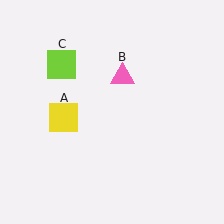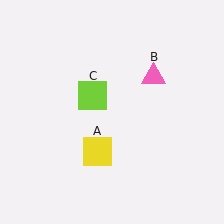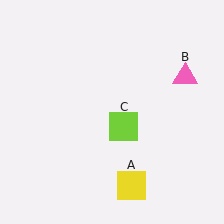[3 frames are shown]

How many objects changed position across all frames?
3 objects changed position: yellow square (object A), pink triangle (object B), lime square (object C).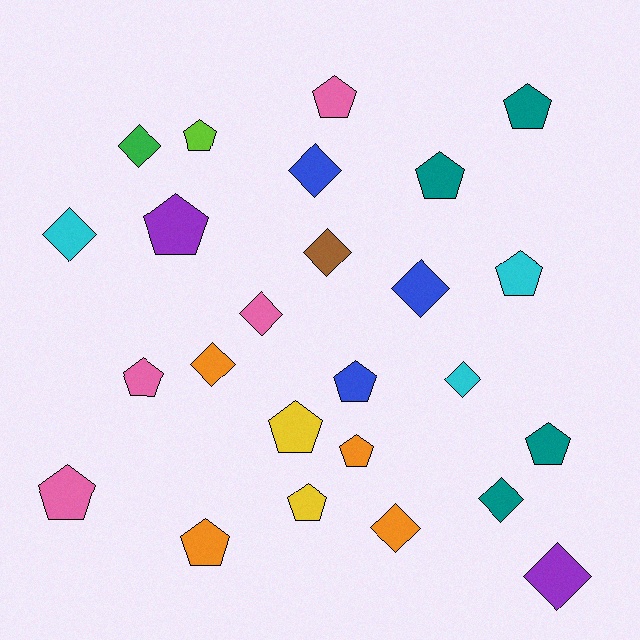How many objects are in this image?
There are 25 objects.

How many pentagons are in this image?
There are 14 pentagons.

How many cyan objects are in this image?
There are 3 cyan objects.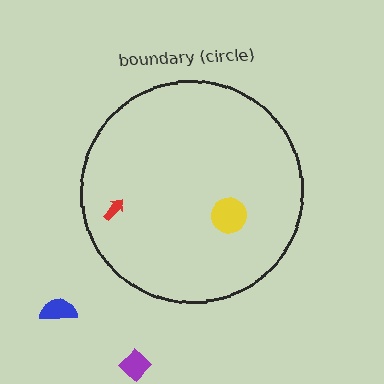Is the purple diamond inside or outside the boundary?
Outside.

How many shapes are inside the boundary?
2 inside, 2 outside.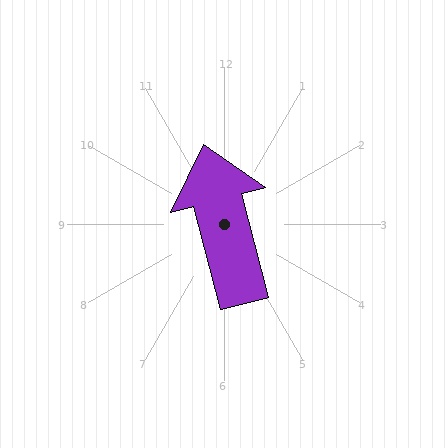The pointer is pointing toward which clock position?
Roughly 12 o'clock.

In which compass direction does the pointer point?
North.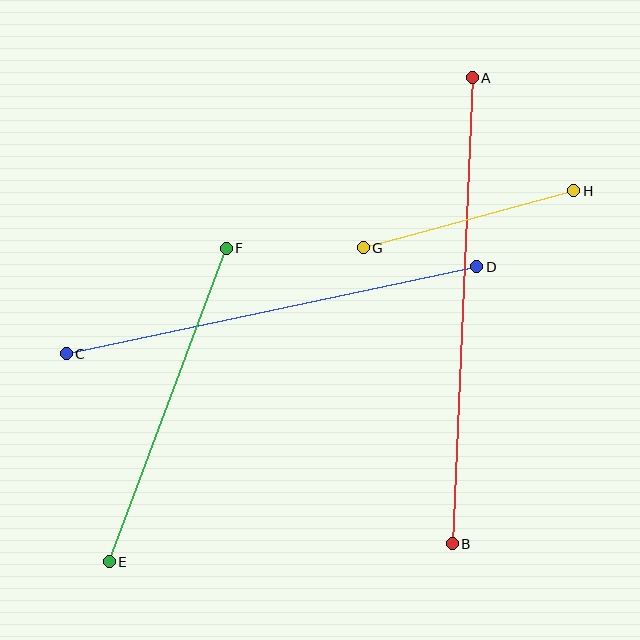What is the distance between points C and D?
The distance is approximately 420 pixels.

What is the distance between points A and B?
The distance is approximately 467 pixels.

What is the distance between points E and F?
The distance is approximately 335 pixels.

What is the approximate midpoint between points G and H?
The midpoint is at approximately (468, 219) pixels.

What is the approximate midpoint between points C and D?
The midpoint is at approximately (272, 310) pixels.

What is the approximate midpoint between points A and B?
The midpoint is at approximately (462, 311) pixels.